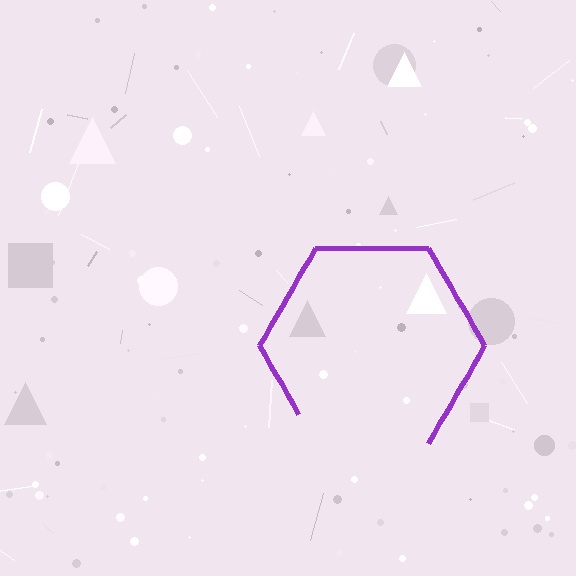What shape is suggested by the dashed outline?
The dashed outline suggests a hexagon.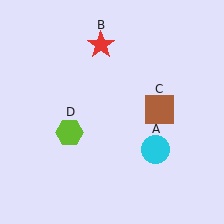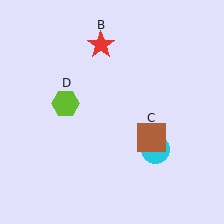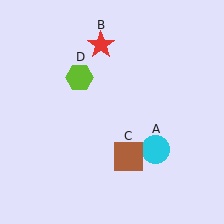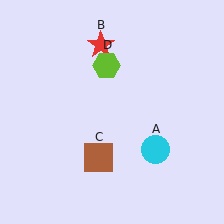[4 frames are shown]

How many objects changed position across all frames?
2 objects changed position: brown square (object C), lime hexagon (object D).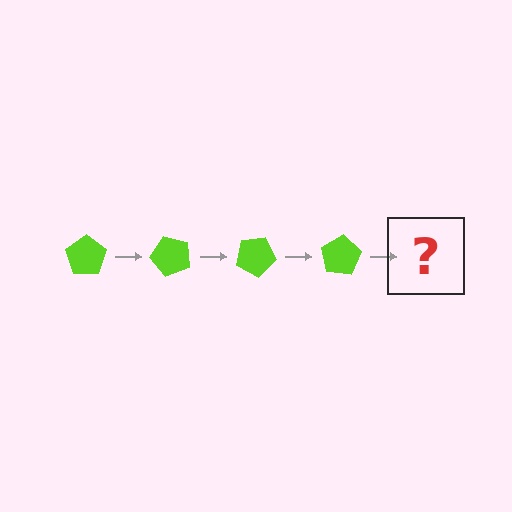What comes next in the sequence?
The next element should be a lime pentagon rotated 200 degrees.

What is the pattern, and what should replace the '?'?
The pattern is that the pentagon rotates 50 degrees each step. The '?' should be a lime pentagon rotated 200 degrees.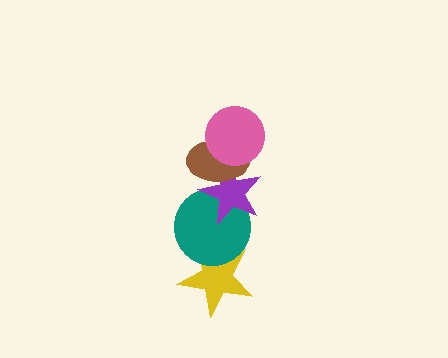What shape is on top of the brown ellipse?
The pink circle is on top of the brown ellipse.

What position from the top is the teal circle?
The teal circle is 4th from the top.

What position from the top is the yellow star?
The yellow star is 5th from the top.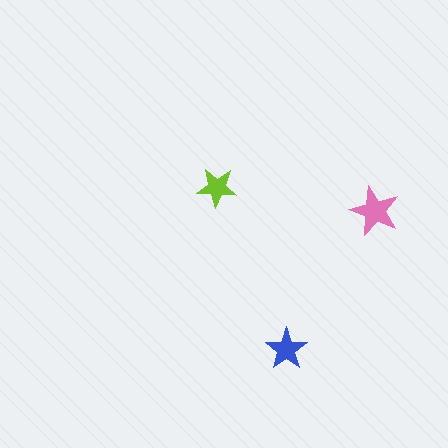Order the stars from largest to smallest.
the pink one, the blue one, the lime one.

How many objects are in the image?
There are 3 objects in the image.